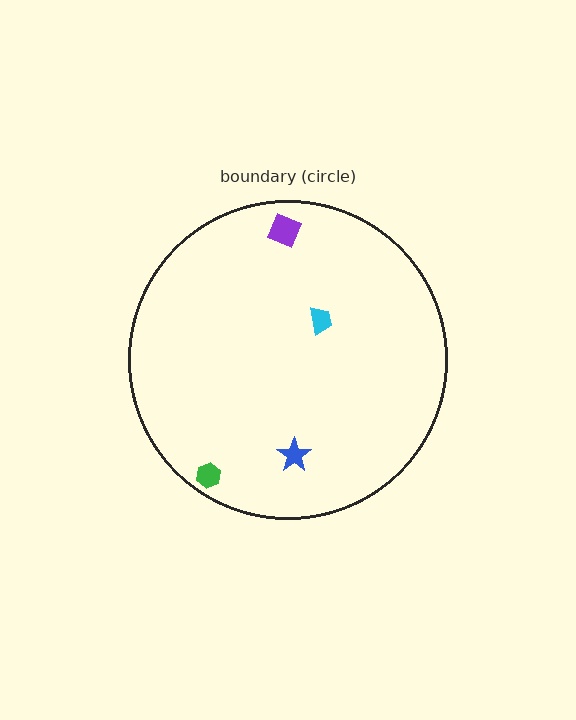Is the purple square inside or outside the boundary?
Inside.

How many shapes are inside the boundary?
4 inside, 0 outside.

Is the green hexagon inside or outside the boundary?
Inside.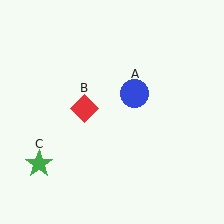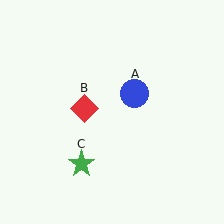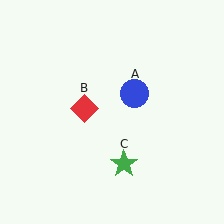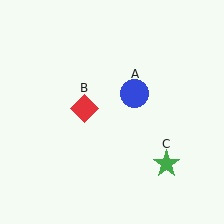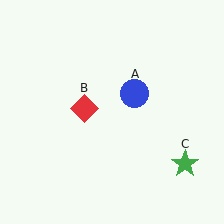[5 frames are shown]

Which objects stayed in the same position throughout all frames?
Blue circle (object A) and red diamond (object B) remained stationary.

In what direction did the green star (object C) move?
The green star (object C) moved right.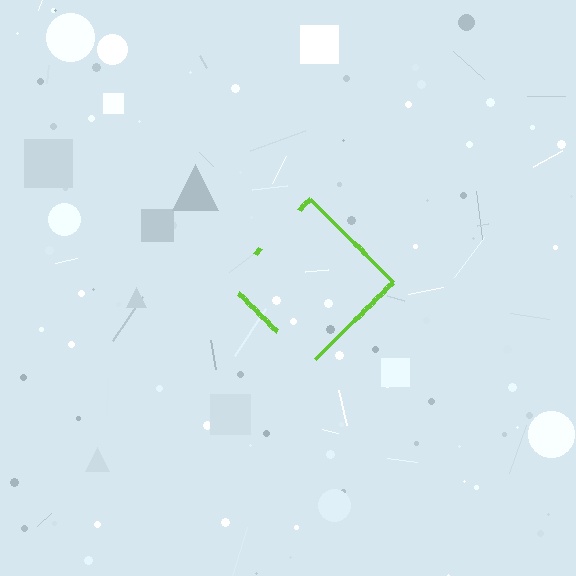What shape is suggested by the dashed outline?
The dashed outline suggests a diamond.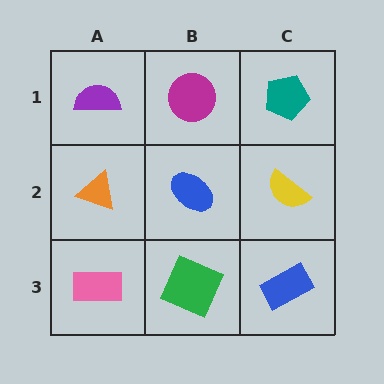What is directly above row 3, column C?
A yellow semicircle.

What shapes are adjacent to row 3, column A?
An orange triangle (row 2, column A), a green square (row 3, column B).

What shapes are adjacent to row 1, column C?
A yellow semicircle (row 2, column C), a magenta circle (row 1, column B).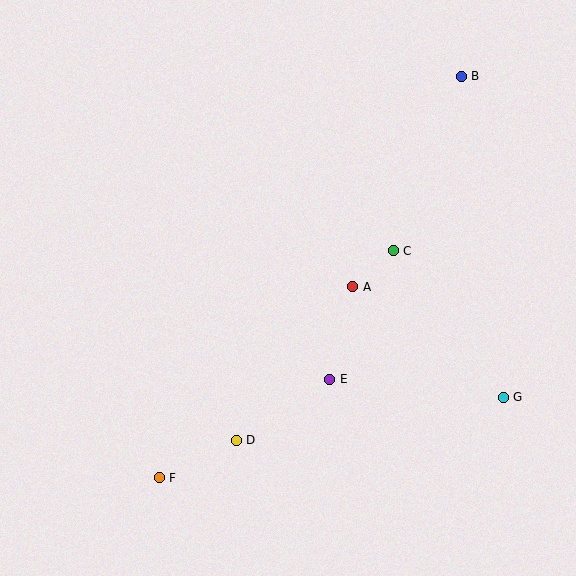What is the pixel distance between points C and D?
The distance between C and D is 246 pixels.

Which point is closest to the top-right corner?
Point B is closest to the top-right corner.